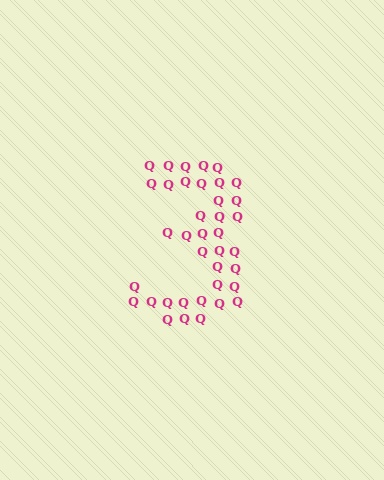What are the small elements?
The small elements are letter Q's.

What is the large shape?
The large shape is the digit 3.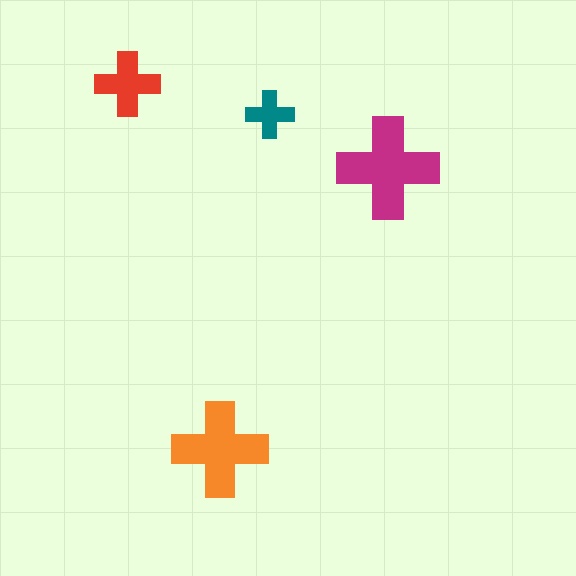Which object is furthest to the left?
The red cross is leftmost.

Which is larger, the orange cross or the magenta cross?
The magenta one.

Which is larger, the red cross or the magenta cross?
The magenta one.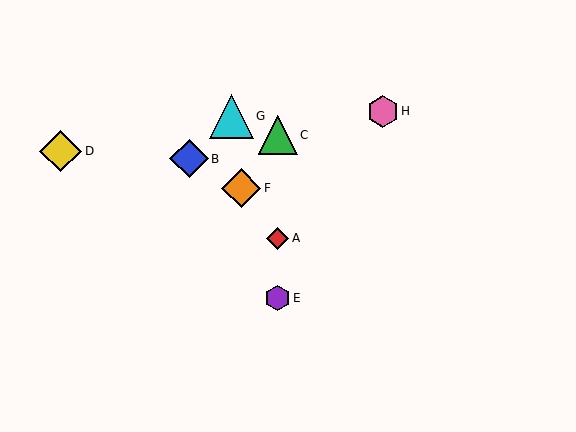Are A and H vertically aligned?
No, A is at x≈278 and H is at x≈383.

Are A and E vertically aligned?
Yes, both are at x≈278.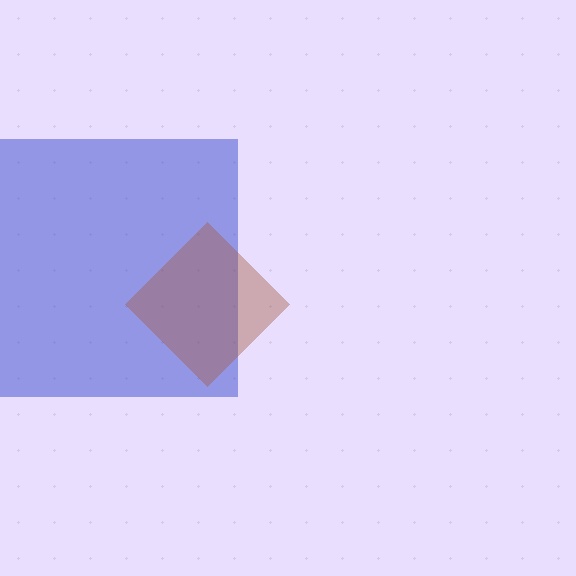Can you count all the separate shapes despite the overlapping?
Yes, there are 2 separate shapes.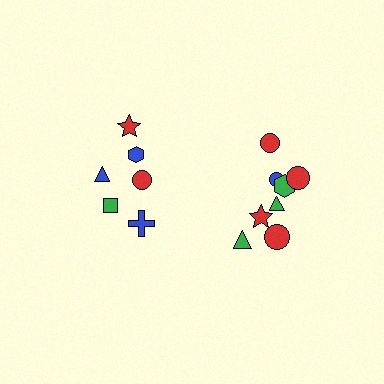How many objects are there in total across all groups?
There are 14 objects.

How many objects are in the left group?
There are 6 objects.